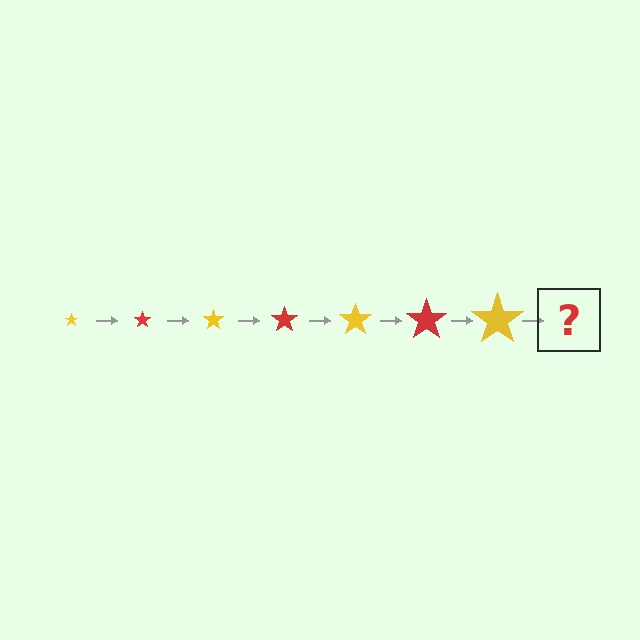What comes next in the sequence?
The next element should be a red star, larger than the previous one.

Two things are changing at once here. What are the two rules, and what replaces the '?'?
The two rules are that the star grows larger each step and the color cycles through yellow and red. The '?' should be a red star, larger than the previous one.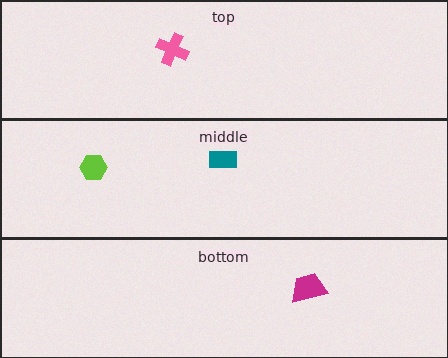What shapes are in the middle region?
The lime hexagon, the teal rectangle.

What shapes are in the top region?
The pink cross.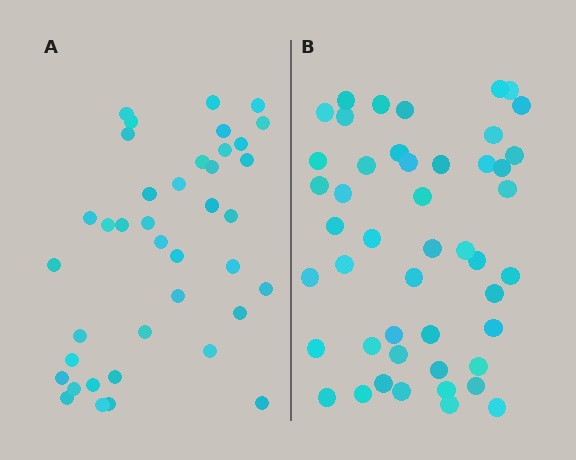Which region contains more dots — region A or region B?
Region B (the right region) has more dots.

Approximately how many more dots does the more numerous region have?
Region B has roughly 8 or so more dots than region A.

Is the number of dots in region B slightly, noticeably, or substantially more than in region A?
Region B has only slightly more — the two regions are fairly close. The ratio is roughly 1.2 to 1.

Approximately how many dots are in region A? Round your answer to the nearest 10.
About 40 dots. (The exact count is 39, which rounds to 40.)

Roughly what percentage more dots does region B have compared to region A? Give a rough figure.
About 20% more.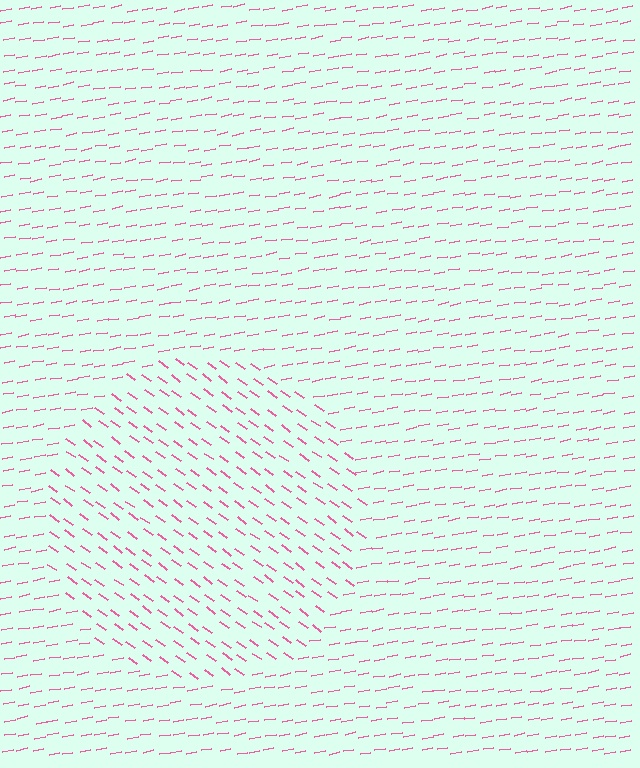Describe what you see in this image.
The image is filled with small pink line segments. A circle region in the image has lines oriented differently from the surrounding lines, creating a visible texture boundary.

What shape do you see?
I see a circle.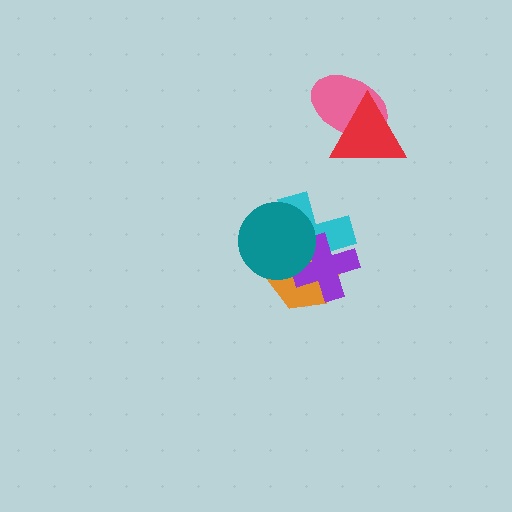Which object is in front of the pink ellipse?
The red triangle is in front of the pink ellipse.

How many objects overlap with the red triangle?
1 object overlaps with the red triangle.